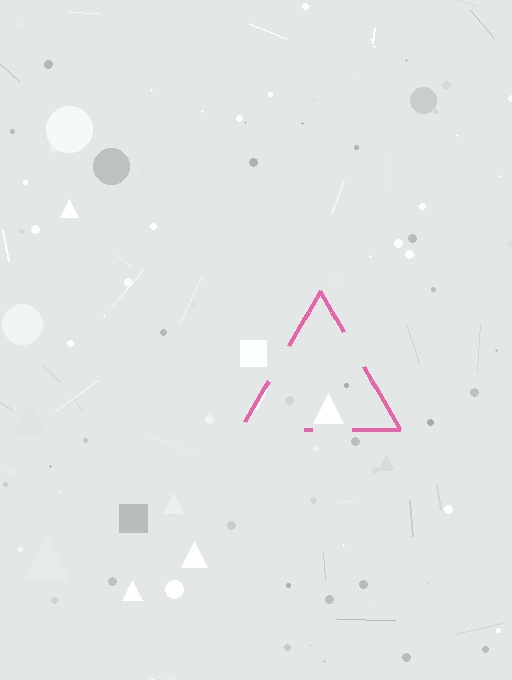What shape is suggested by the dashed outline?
The dashed outline suggests a triangle.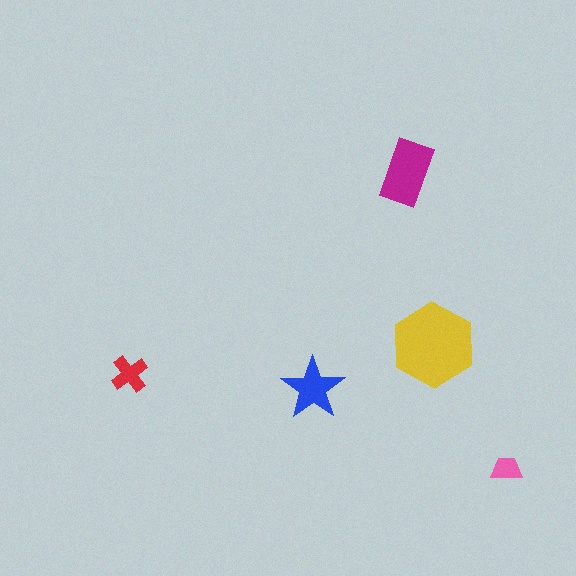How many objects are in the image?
There are 5 objects in the image.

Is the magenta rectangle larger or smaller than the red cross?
Larger.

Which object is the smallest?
The pink trapezoid.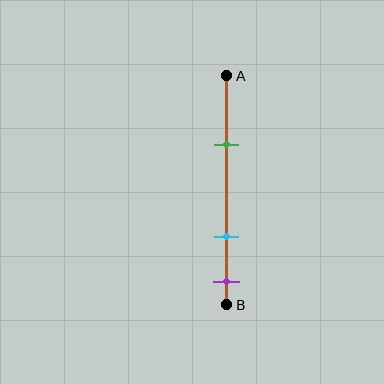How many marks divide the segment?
There are 3 marks dividing the segment.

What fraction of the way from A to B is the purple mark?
The purple mark is approximately 90% (0.9) of the way from A to B.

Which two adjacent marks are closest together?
The cyan and purple marks are the closest adjacent pair.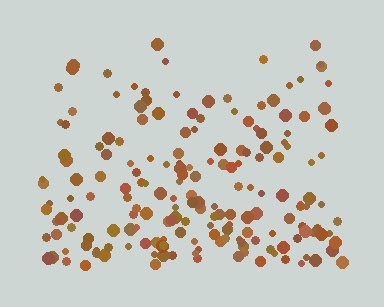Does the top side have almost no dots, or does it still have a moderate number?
Still a moderate number, just noticeably fewer than the bottom.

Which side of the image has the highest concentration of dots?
The bottom.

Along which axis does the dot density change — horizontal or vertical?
Vertical.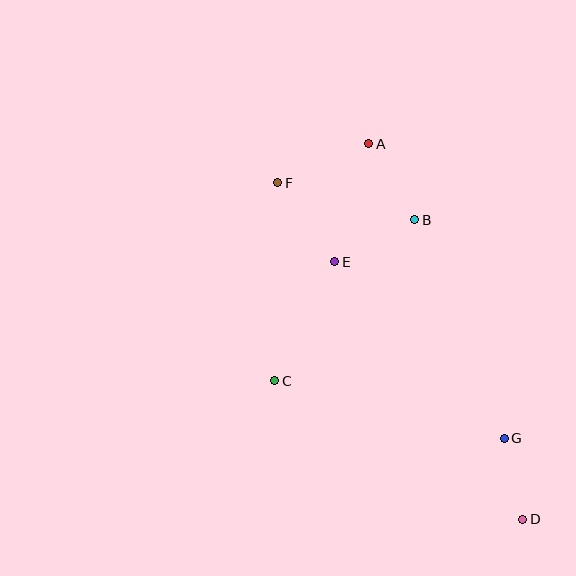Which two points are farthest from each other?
Points D and F are farthest from each other.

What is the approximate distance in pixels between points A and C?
The distance between A and C is approximately 255 pixels.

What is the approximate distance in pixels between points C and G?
The distance between C and G is approximately 237 pixels.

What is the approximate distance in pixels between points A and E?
The distance between A and E is approximately 123 pixels.